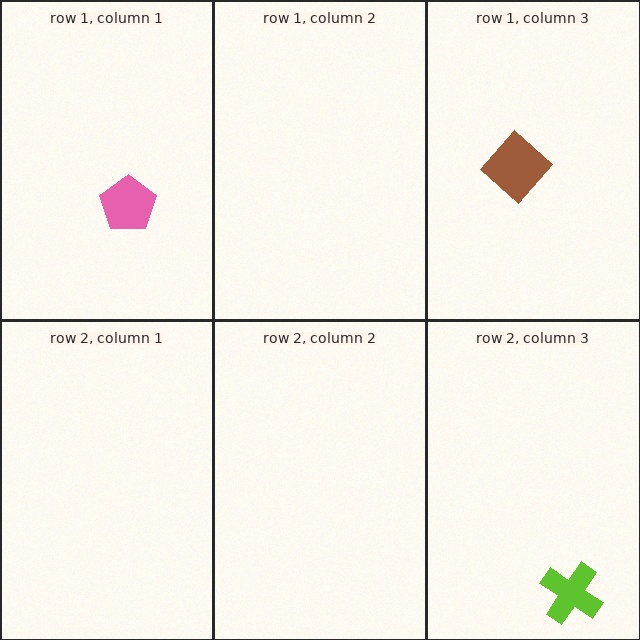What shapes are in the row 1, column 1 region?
The pink pentagon.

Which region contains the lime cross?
The row 2, column 3 region.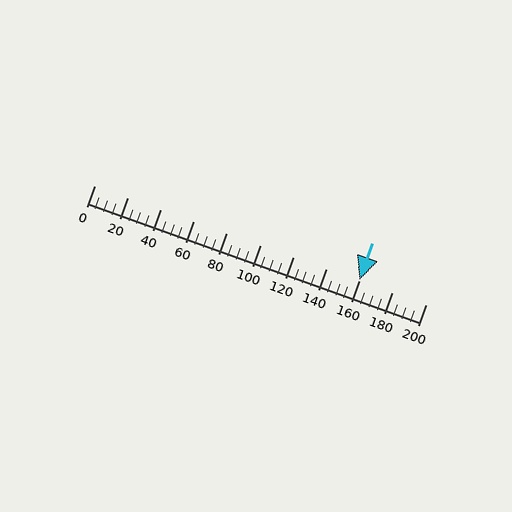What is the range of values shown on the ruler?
The ruler shows values from 0 to 200.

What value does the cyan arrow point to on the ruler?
The cyan arrow points to approximately 160.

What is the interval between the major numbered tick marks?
The major tick marks are spaced 20 units apart.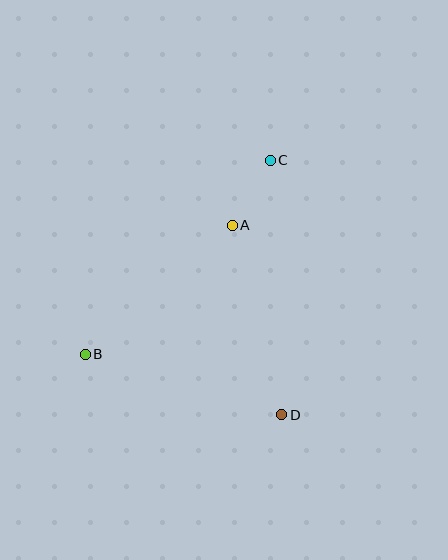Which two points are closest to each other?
Points A and C are closest to each other.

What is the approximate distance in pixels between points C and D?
The distance between C and D is approximately 255 pixels.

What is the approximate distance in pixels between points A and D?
The distance between A and D is approximately 196 pixels.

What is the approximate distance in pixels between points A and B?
The distance between A and B is approximately 195 pixels.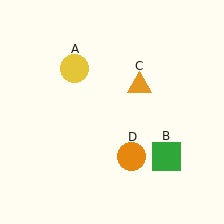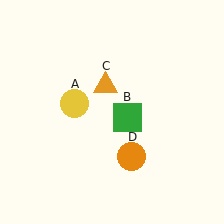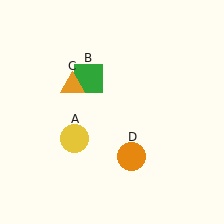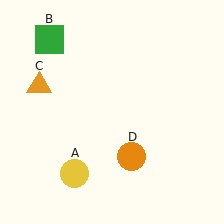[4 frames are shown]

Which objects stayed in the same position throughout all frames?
Orange circle (object D) remained stationary.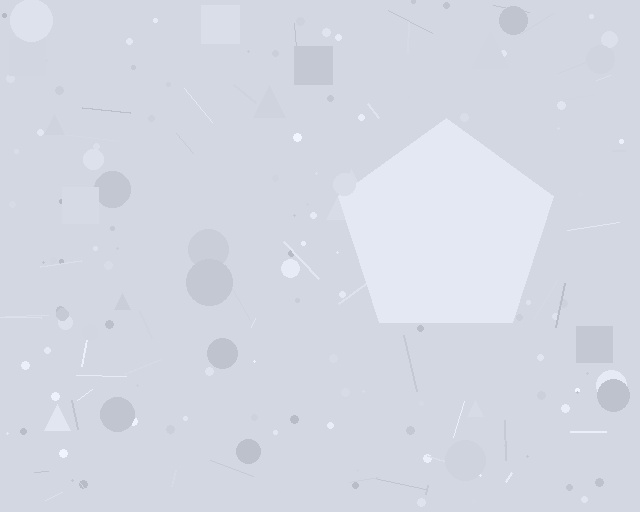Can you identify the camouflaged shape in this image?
The camouflaged shape is a pentagon.